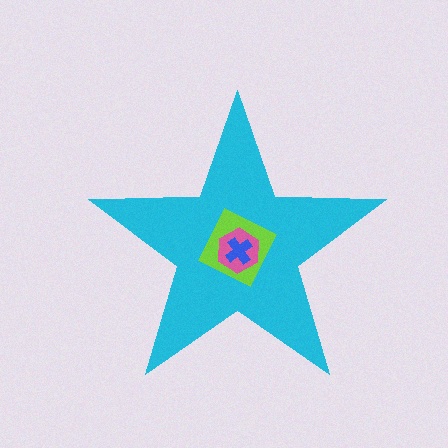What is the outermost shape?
The cyan star.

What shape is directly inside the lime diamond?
The pink hexagon.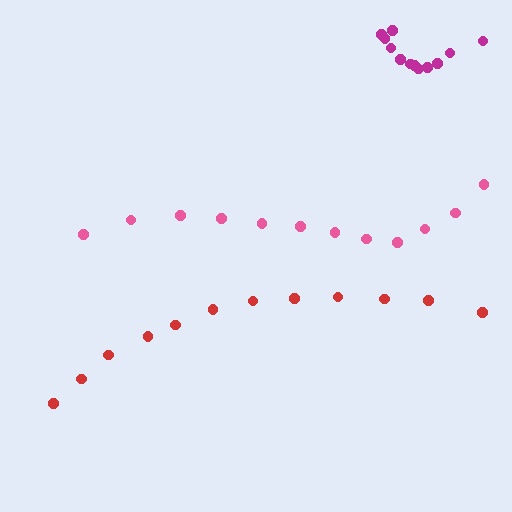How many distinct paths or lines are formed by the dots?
There are 3 distinct paths.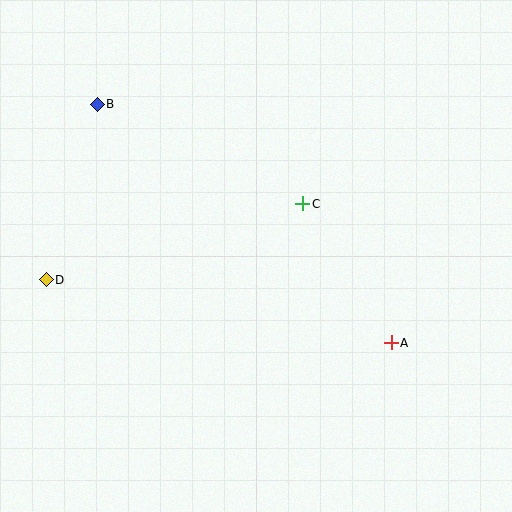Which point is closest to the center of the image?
Point C at (303, 204) is closest to the center.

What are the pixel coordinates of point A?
Point A is at (391, 343).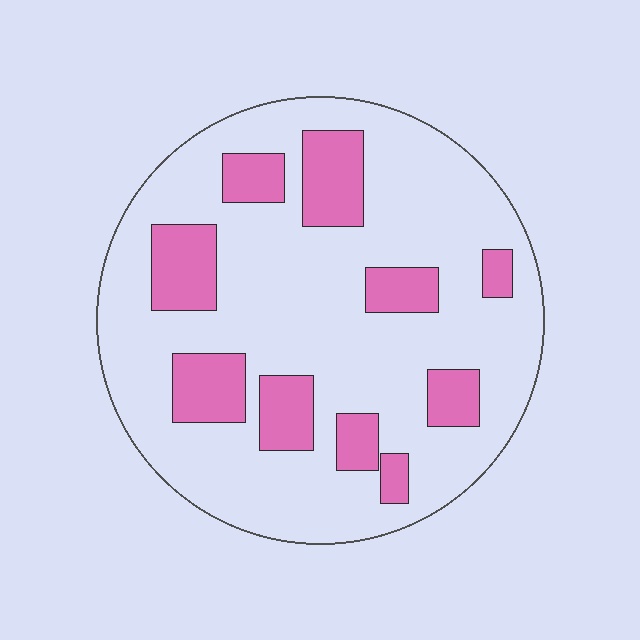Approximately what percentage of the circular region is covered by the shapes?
Approximately 25%.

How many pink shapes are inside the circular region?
10.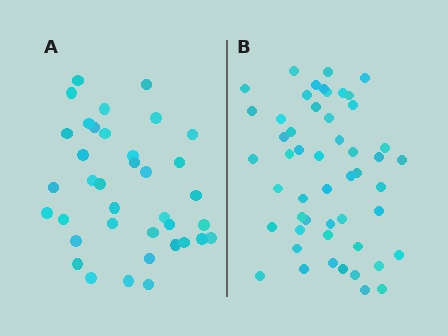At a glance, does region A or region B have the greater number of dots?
Region B (the right region) has more dots.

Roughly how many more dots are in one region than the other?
Region B has approximately 15 more dots than region A.